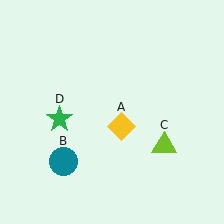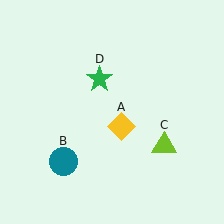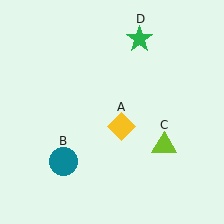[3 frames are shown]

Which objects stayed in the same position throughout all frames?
Yellow diamond (object A) and teal circle (object B) and lime triangle (object C) remained stationary.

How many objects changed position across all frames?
1 object changed position: green star (object D).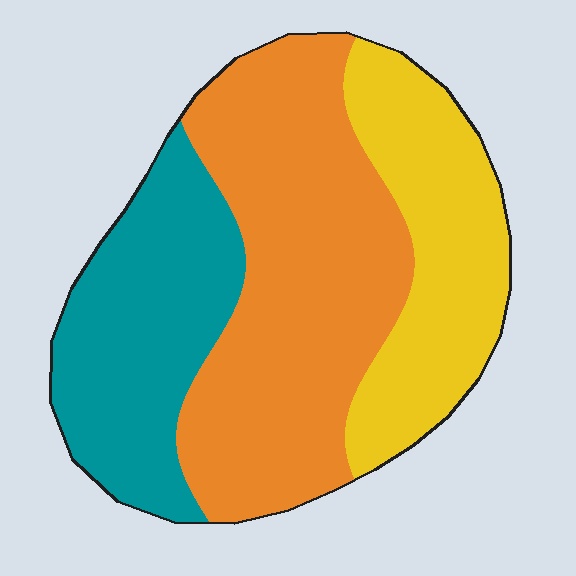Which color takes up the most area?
Orange, at roughly 45%.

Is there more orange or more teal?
Orange.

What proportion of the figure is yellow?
Yellow covers about 25% of the figure.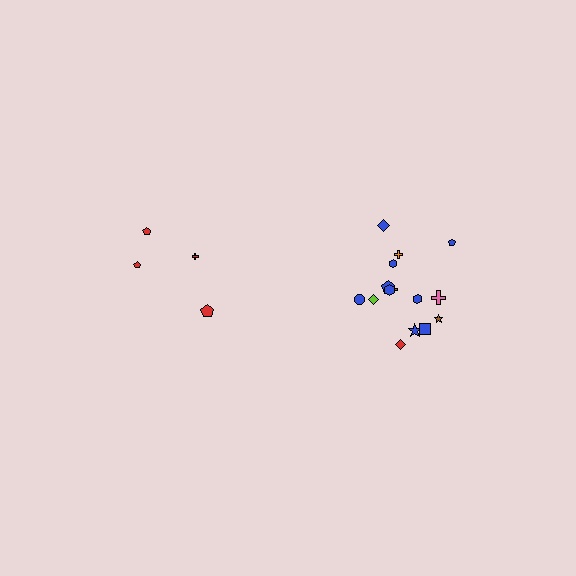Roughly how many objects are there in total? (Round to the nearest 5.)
Roughly 20 objects in total.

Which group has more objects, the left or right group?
The right group.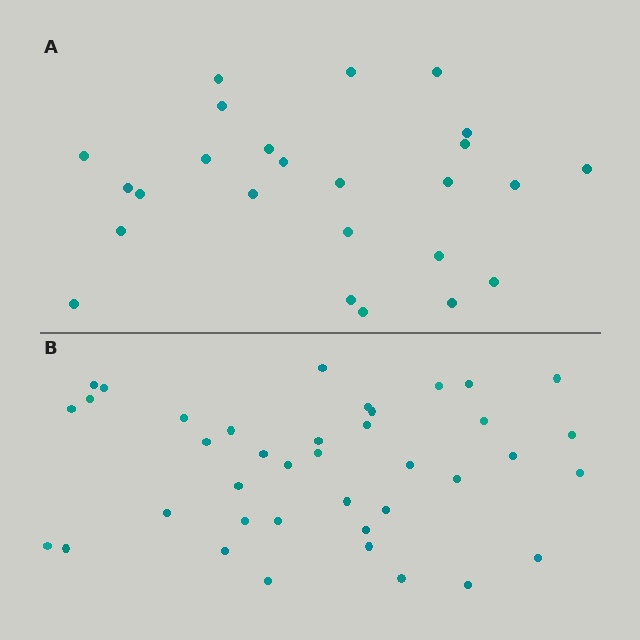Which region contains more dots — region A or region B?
Region B (the bottom region) has more dots.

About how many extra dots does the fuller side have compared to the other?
Region B has approximately 15 more dots than region A.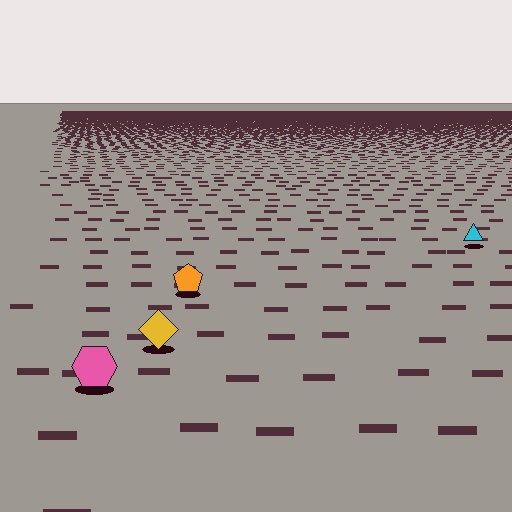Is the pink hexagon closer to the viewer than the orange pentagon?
Yes. The pink hexagon is closer — you can tell from the texture gradient: the ground texture is coarser near it.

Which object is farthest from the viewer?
The cyan triangle is farthest from the viewer. It appears smaller and the ground texture around it is denser.